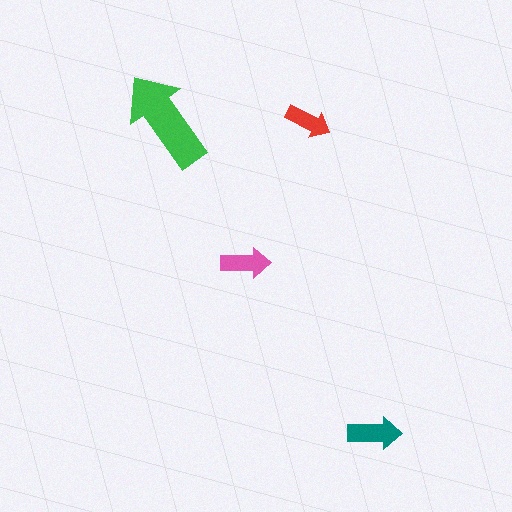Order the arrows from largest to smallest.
the green one, the teal one, the pink one, the red one.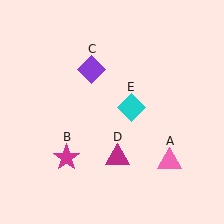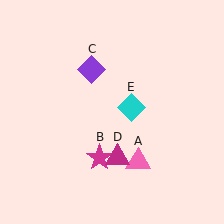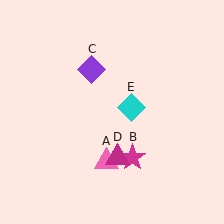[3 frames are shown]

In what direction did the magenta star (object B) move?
The magenta star (object B) moved right.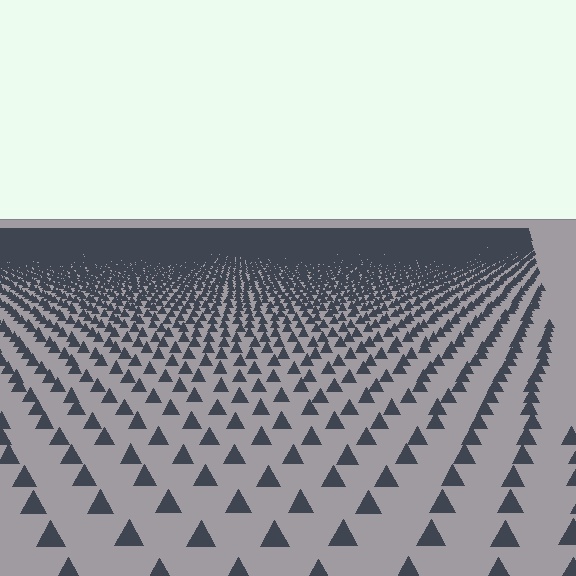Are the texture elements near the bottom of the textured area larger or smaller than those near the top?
Larger. Near the bottom, elements are closer to the viewer and appear at a bigger on-screen size.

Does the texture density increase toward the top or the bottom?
Density increases toward the top.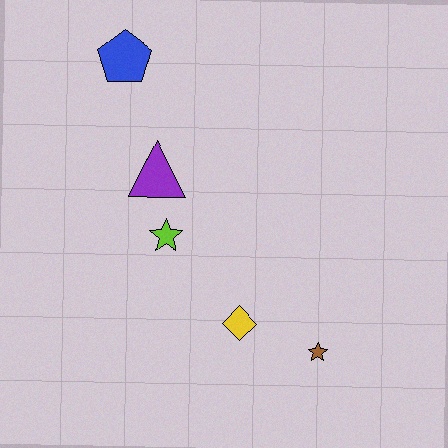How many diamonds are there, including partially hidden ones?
There is 1 diamond.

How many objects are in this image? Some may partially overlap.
There are 5 objects.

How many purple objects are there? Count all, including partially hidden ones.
There is 1 purple object.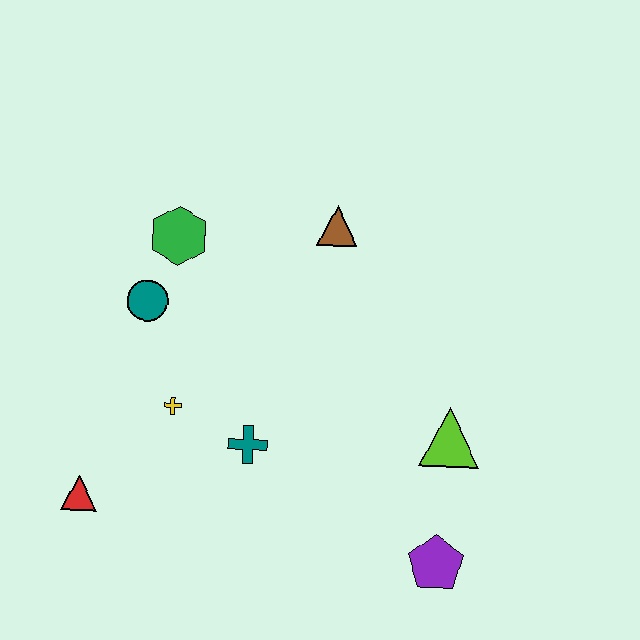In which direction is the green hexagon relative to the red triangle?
The green hexagon is above the red triangle.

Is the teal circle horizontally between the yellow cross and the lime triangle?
No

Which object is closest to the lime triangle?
The purple pentagon is closest to the lime triangle.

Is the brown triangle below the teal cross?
No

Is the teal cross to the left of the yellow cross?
No